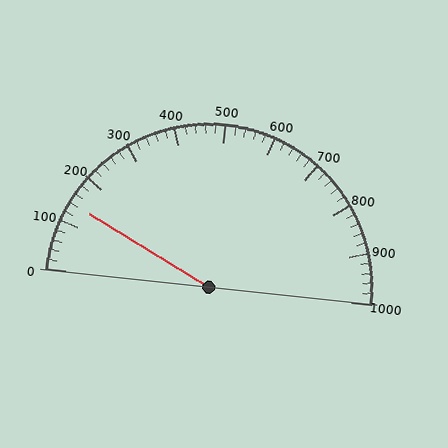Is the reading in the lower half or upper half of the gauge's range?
The reading is in the lower half of the range (0 to 1000).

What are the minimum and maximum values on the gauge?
The gauge ranges from 0 to 1000.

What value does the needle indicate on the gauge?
The needle indicates approximately 140.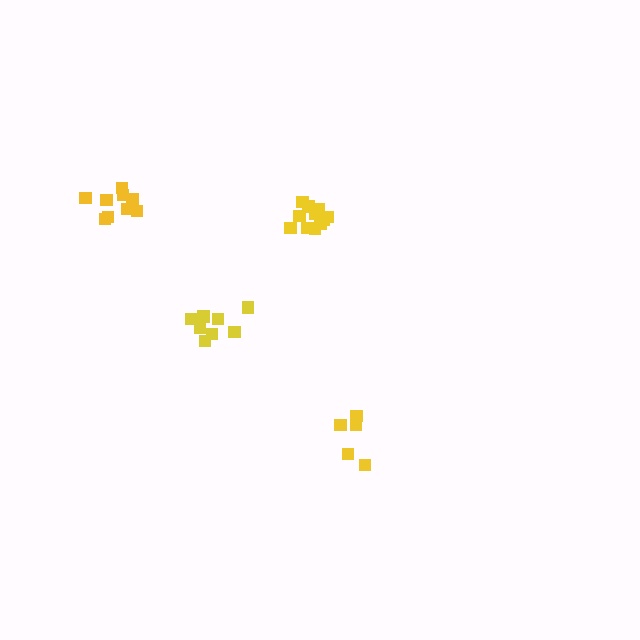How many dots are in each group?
Group 1: 8 dots, Group 2: 11 dots, Group 3: 9 dots, Group 4: 5 dots (33 total).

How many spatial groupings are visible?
There are 4 spatial groupings.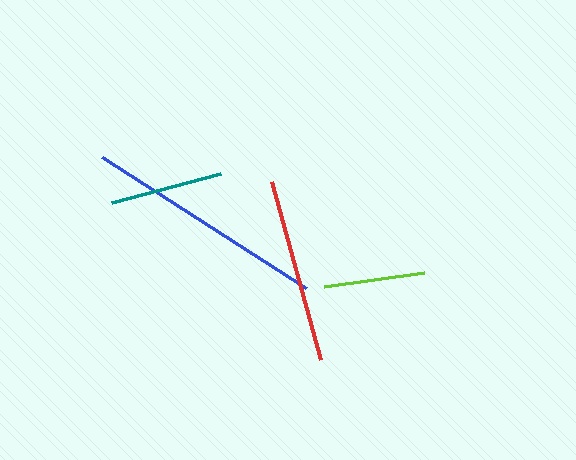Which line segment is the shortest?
The lime line is the shortest at approximately 101 pixels.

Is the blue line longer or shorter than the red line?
The blue line is longer than the red line.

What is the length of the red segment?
The red segment is approximately 185 pixels long.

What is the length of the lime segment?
The lime segment is approximately 101 pixels long.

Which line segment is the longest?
The blue line is the longest at approximately 242 pixels.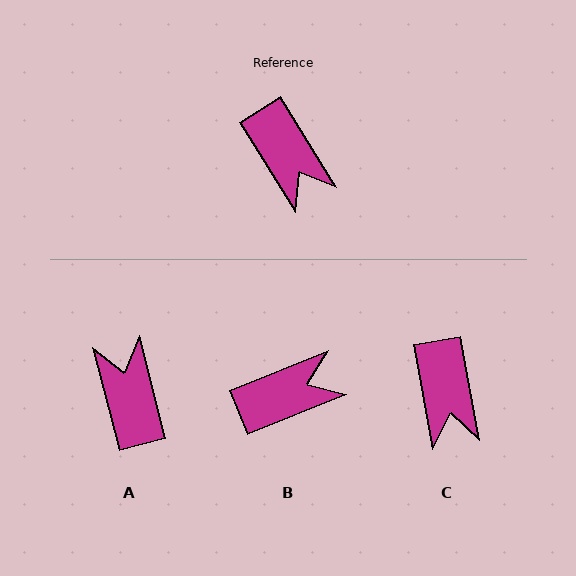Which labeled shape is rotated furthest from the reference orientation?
A, about 163 degrees away.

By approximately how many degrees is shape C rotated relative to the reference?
Approximately 21 degrees clockwise.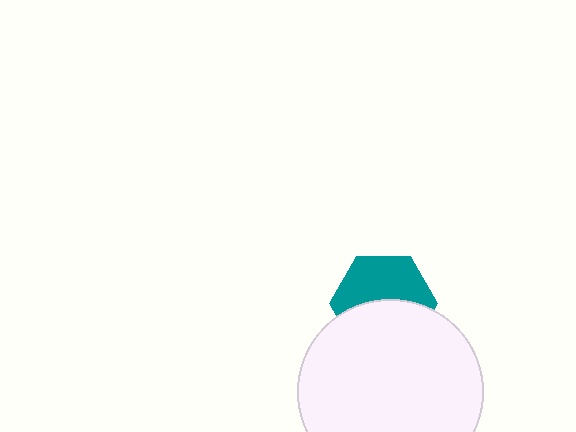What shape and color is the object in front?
The object in front is a white circle.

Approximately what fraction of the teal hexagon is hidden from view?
Roughly 49% of the teal hexagon is hidden behind the white circle.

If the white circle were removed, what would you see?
You would see the complete teal hexagon.